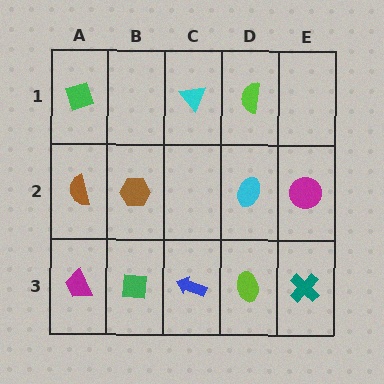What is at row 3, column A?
A magenta trapezoid.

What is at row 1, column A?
A green diamond.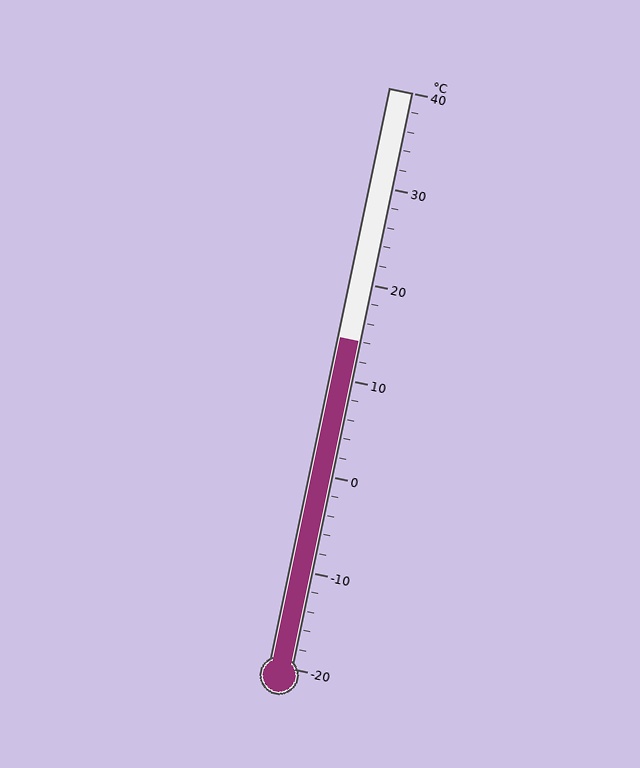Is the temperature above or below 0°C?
The temperature is above 0°C.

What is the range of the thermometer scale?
The thermometer scale ranges from -20°C to 40°C.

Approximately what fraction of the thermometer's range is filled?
The thermometer is filled to approximately 55% of its range.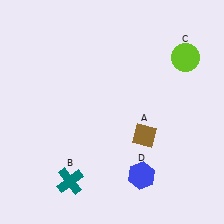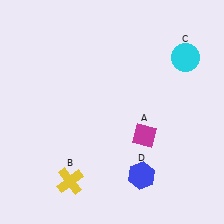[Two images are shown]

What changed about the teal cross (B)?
In Image 1, B is teal. In Image 2, it changed to yellow.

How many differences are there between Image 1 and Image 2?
There are 3 differences between the two images.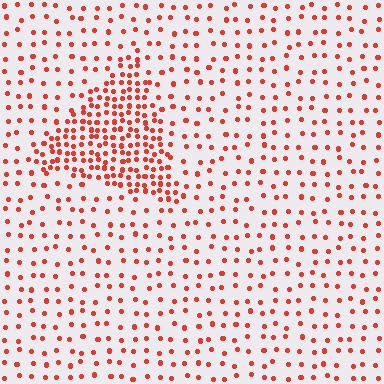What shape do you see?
I see a triangle.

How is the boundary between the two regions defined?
The boundary is defined by a change in element density (approximately 2.7x ratio). All elements are the same color, size, and shape.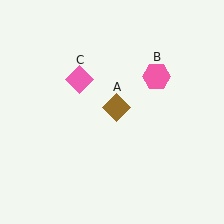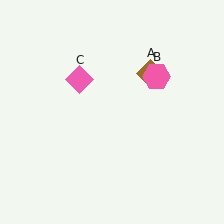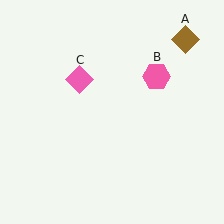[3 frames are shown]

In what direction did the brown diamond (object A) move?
The brown diamond (object A) moved up and to the right.